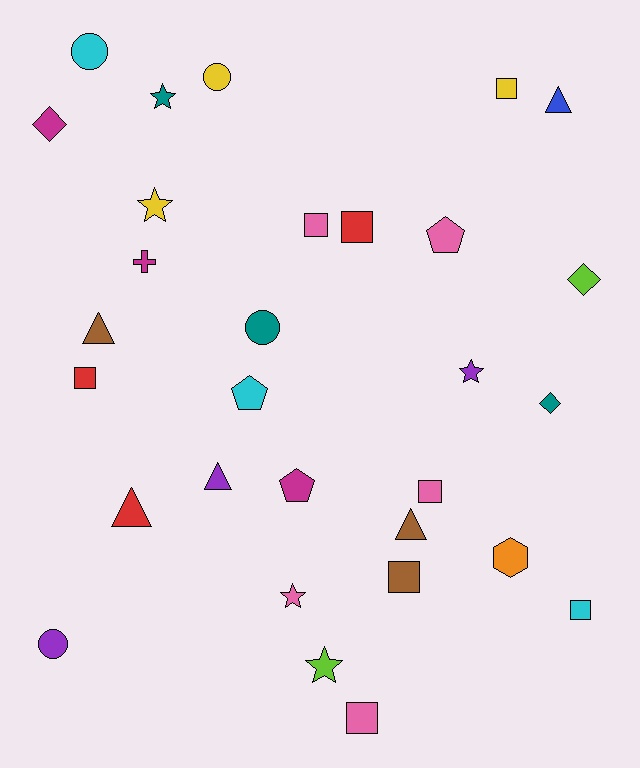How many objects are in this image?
There are 30 objects.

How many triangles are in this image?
There are 5 triangles.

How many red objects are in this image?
There are 3 red objects.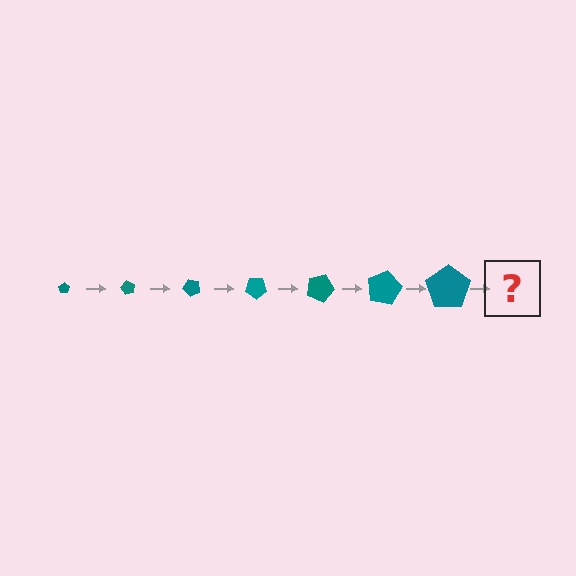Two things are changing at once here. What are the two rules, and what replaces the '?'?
The two rules are that the pentagon grows larger each step and it rotates 60 degrees each step. The '?' should be a pentagon, larger than the previous one and rotated 420 degrees from the start.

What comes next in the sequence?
The next element should be a pentagon, larger than the previous one and rotated 420 degrees from the start.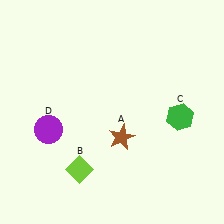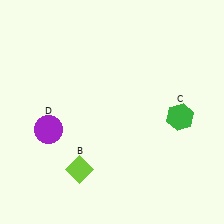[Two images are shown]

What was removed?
The brown star (A) was removed in Image 2.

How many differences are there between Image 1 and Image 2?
There is 1 difference between the two images.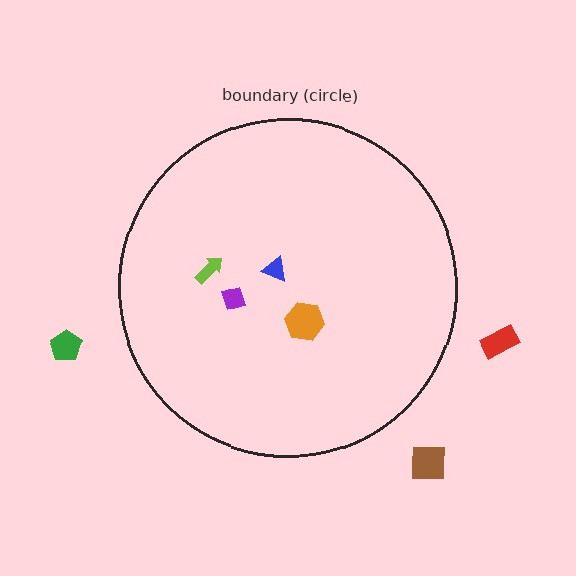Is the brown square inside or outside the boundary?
Outside.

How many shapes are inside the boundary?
4 inside, 3 outside.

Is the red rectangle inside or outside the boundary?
Outside.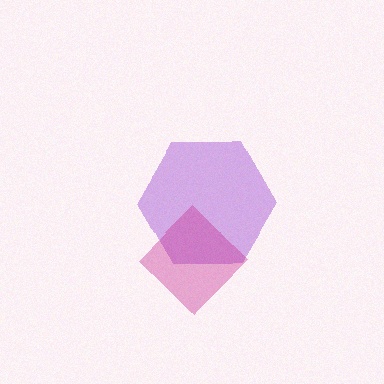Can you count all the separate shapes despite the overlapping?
Yes, there are 2 separate shapes.